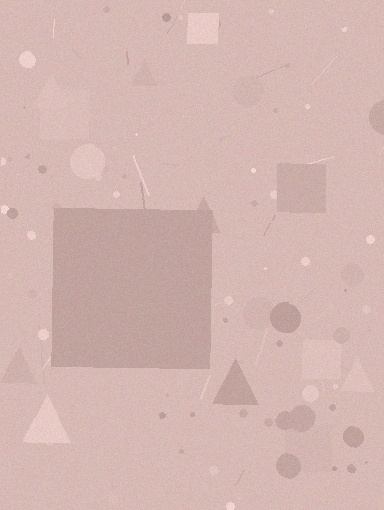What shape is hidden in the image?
A square is hidden in the image.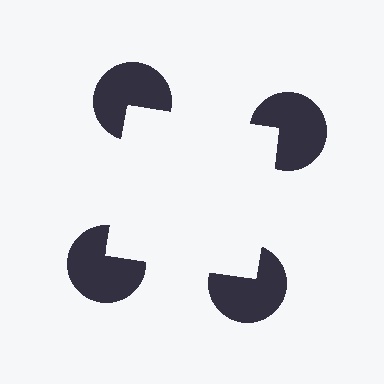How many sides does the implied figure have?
4 sides.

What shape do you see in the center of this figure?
An illusory square — its edges are inferred from the aligned wedge cuts in the pac-man discs, not physically drawn.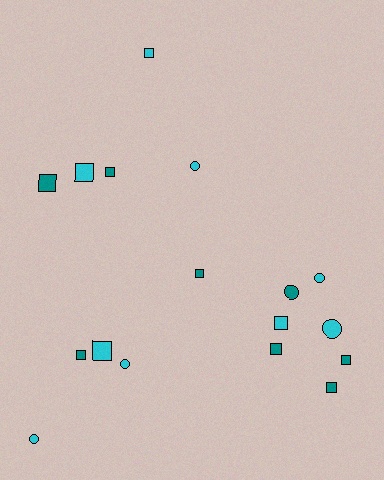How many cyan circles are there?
There are 5 cyan circles.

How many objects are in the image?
There are 17 objects.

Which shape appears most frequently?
Square, with 11 objects.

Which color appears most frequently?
Cyan, with 9 objects.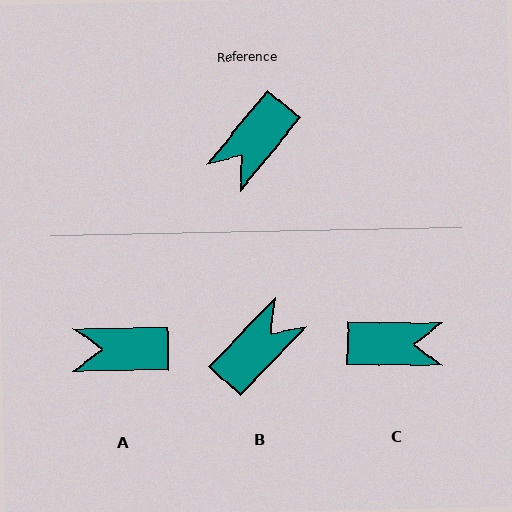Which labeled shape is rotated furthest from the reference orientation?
B, about 176 degrees away.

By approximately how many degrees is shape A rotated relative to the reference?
Approximately 50 degrees clockwise.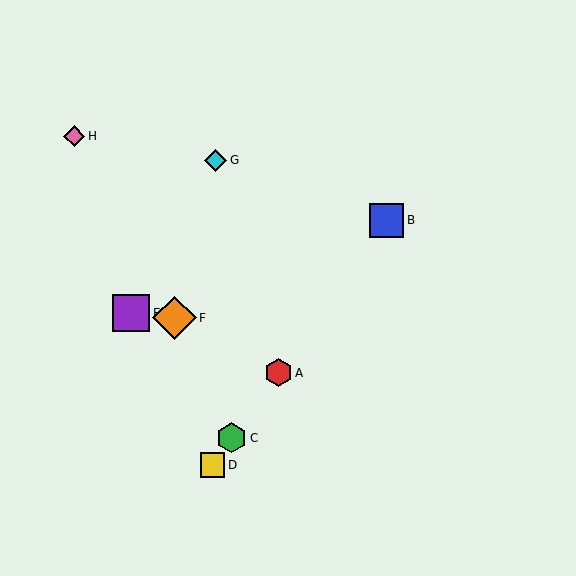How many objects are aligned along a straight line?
4 objects (A, B, C, D) are aligned along a straight line.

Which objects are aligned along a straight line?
Objects A, B, C, D are aligned along a straight line.